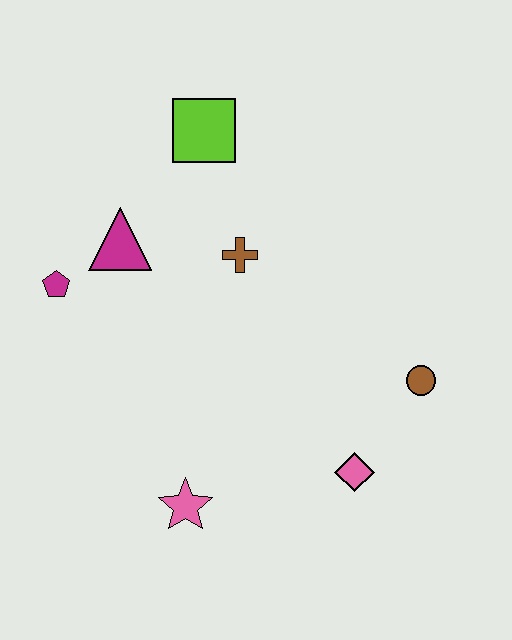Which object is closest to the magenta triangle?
The magenta pentagon is closest to the magenta triangle.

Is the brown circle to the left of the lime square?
No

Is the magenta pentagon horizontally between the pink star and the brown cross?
No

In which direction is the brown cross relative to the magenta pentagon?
The brown cross is to the right of the magenta pentagon.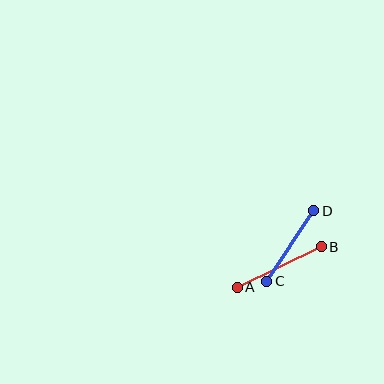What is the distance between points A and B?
The distance is approximately 93 pixels.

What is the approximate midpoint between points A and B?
The midpoint is at approximately (279, 267) pixels.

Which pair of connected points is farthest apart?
Points A and B are farthest apart.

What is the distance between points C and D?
The distance is approximately 85 pixels.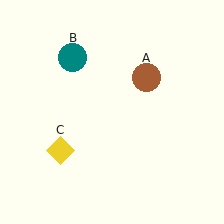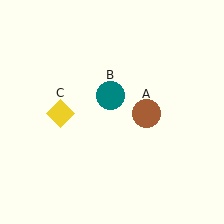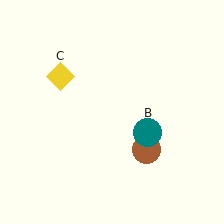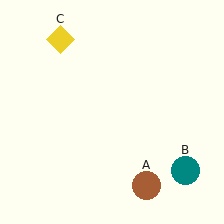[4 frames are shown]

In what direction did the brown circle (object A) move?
The brown circle (object A) moved down.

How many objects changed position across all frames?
3 objects changed position: brown circle (object A), teal circle (object B), yellow diamond (object C).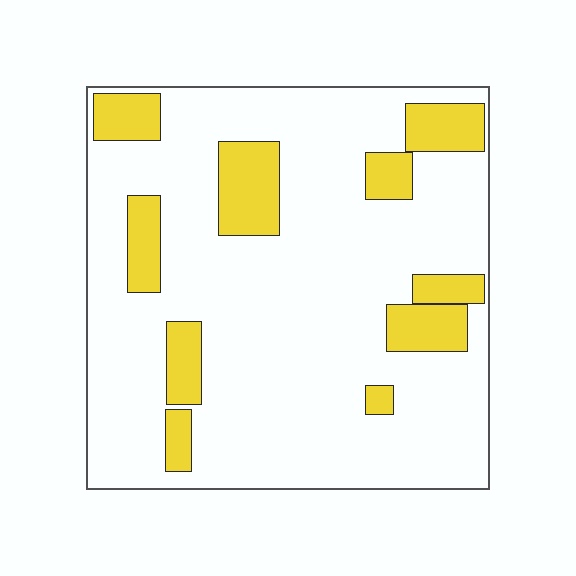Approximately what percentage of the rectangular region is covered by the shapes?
Approximately 20%.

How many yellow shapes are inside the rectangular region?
10.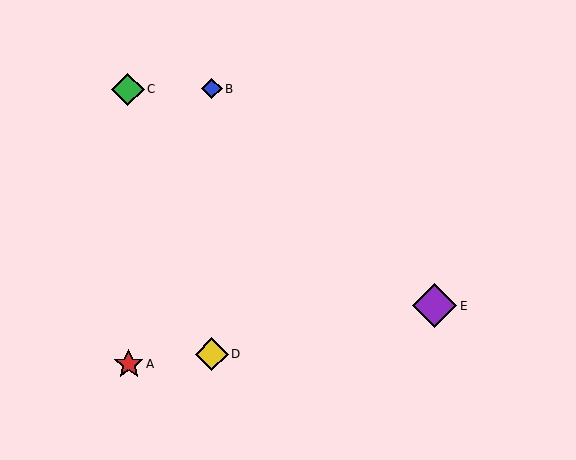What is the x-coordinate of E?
Object E is at x≈435.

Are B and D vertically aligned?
Yes, both are at x≈212.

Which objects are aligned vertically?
Objects B, D are aligned vertically.